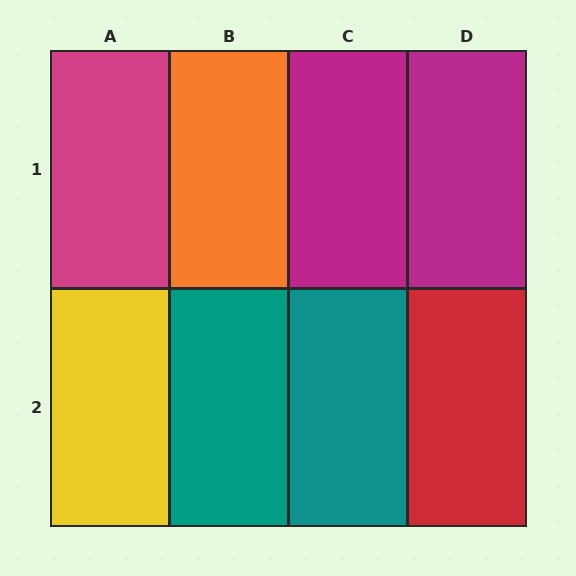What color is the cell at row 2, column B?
Teal.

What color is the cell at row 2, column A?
Yellow.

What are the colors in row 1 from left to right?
Magenta, orange, magenta, magenta.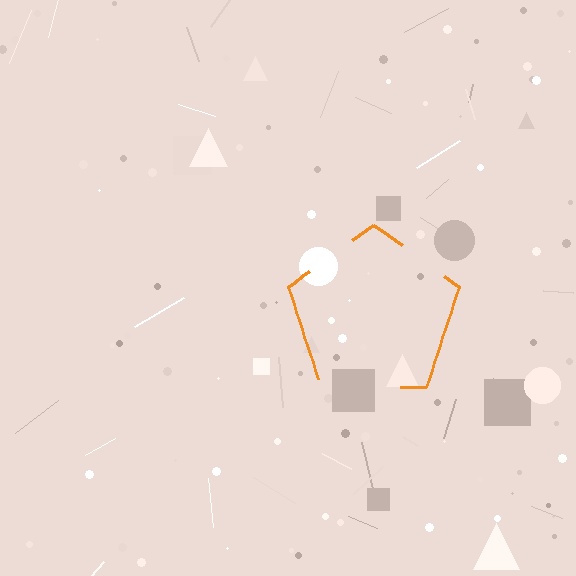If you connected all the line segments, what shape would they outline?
They would outline a pentagon.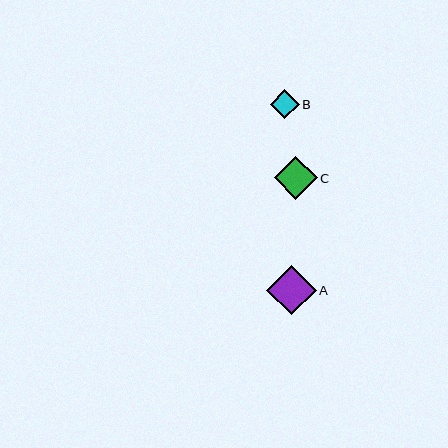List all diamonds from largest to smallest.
From largest to smallest: A, C, B.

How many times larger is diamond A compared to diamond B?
Diamond A is approximately 1.7 times the size of diamond B.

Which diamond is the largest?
Diamond A is the largest with a size of approximately 50 pixels.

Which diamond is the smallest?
Diamond B is the smallest with a size of approximately 28 pixels.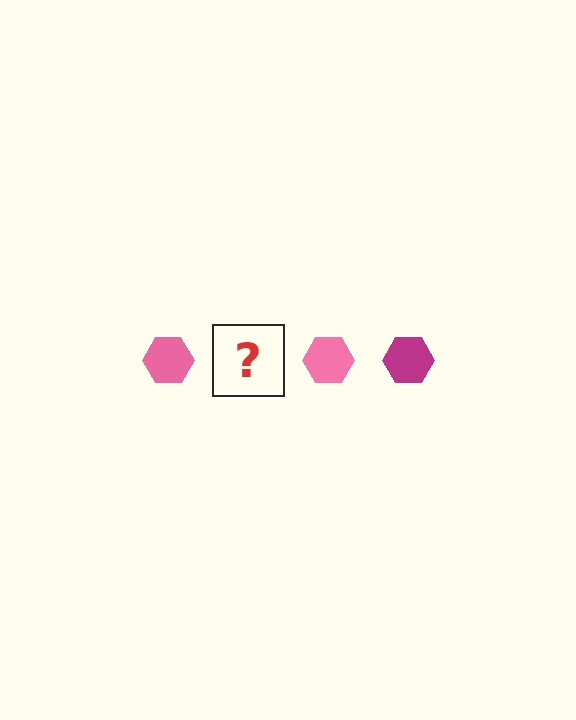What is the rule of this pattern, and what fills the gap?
The rule is that the pattern cycles through pink, magenta hexagons. The gap should be filled with a magenta hexagon.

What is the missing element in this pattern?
The missing element is a magenta hexagon.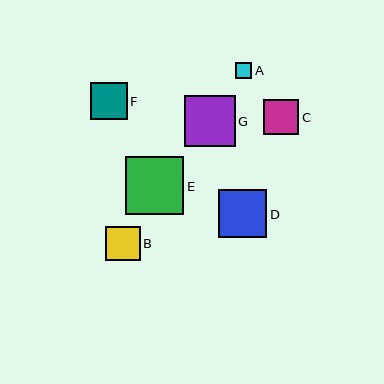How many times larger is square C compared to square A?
Square C is approximately 2.1 times the size of square A.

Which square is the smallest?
Square A is the smallest with a size of approximately 16 pixels.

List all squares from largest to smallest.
From largest to smallest: E, G, D, F, C, B, A.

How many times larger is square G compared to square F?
Square G is approximately 1.4 times the size of square F.